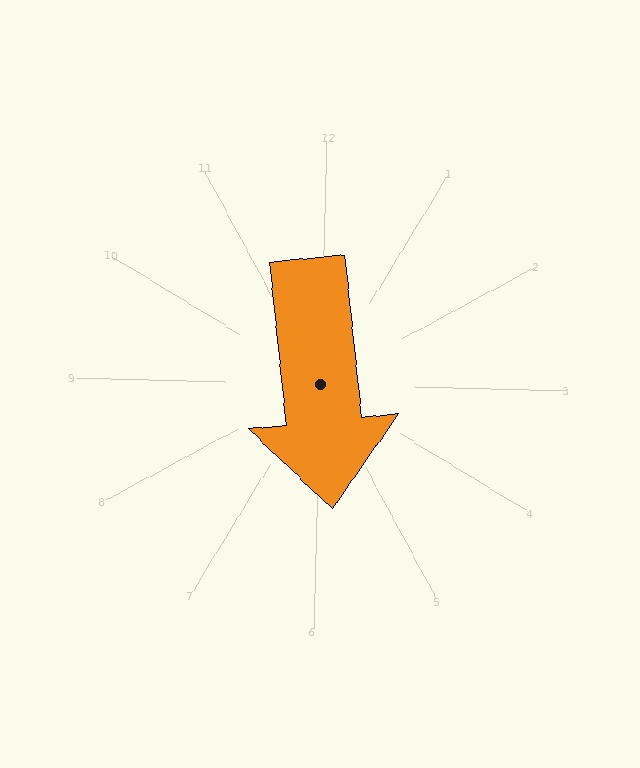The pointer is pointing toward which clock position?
Roughly 6 o'clock.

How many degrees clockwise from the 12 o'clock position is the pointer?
Approximately 173 degrees.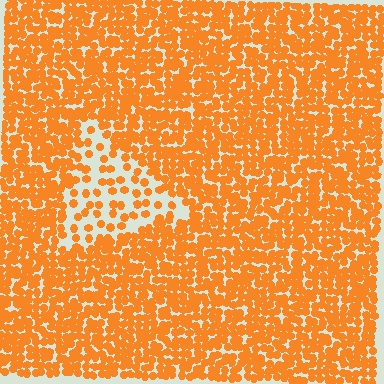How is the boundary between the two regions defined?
The boundary is defined by a change in element density (approximately 2.6x ratio). All elements are the same color, size, and shape.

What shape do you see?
I see a triangle.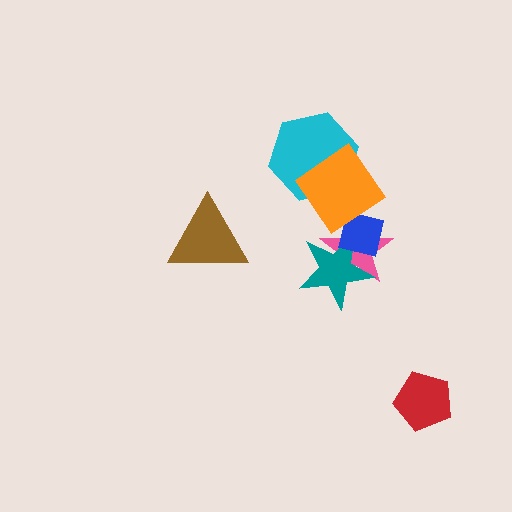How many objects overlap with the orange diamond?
3 objects overlap with the orange diamond.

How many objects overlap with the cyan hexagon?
1 object overlaps with the cyan hexagon.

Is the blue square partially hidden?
Yes, it is partially covered by another shape.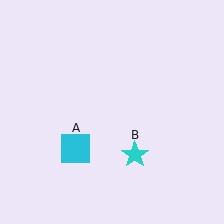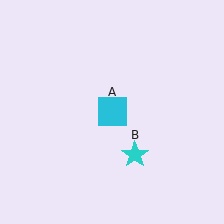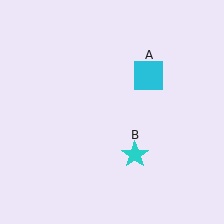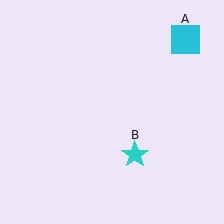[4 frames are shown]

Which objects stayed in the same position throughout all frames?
Cyan star (object B) remained stationary.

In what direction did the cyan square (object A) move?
The cyan square (object A) moved up and to the right.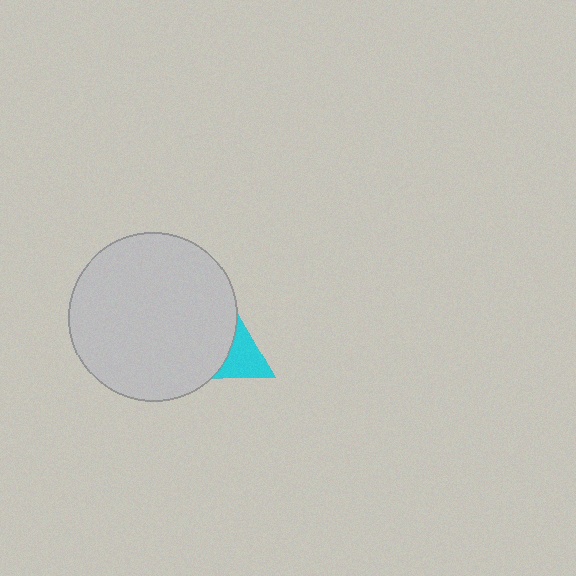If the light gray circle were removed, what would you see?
You would see the complete cyan triangle.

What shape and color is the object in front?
The object in front is a light gray circle.